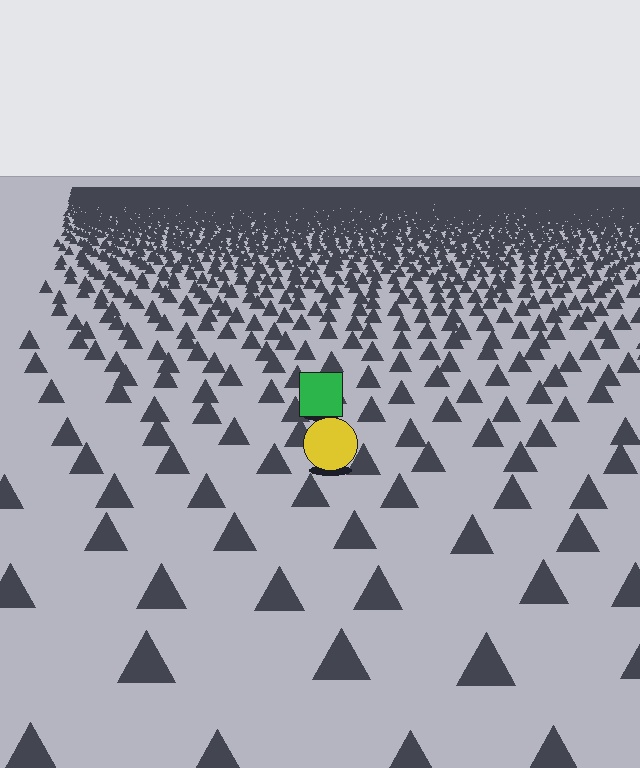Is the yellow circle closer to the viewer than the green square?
Yes. The yellow circle is closer — you can tell from the texture gradient: the ground texture is coarser near it.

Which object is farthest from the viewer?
The green square is farthest from the viewer. It appears smaller and the ground texture around it is denser.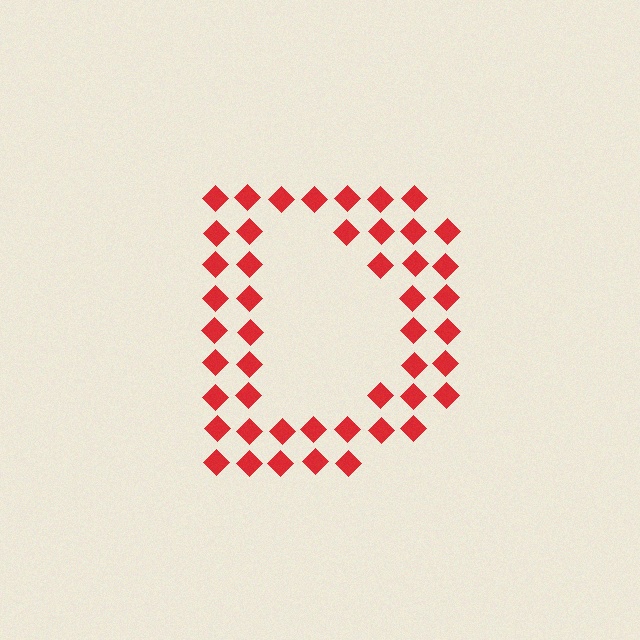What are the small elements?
The small elements are diamonds.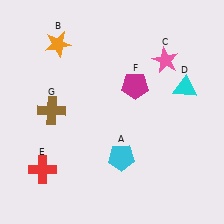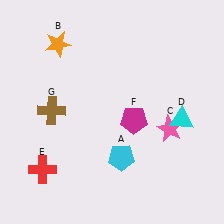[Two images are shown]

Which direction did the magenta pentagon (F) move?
The magenta pentagon (F) moved down.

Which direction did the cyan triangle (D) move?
The cyan triangle (D) moved down.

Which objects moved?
The objects that moved are: the pink star (C), the cyan triangle (D), the magenta pentagon (F).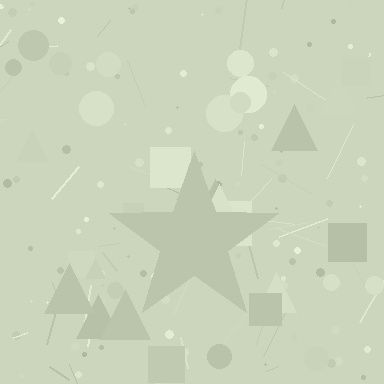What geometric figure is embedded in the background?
A star is embedded in the background.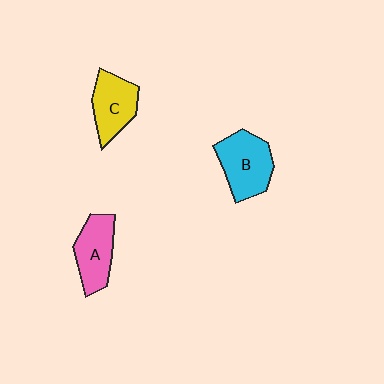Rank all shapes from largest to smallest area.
From largest to smallest: B (cyan), A (pink), C (yellow).